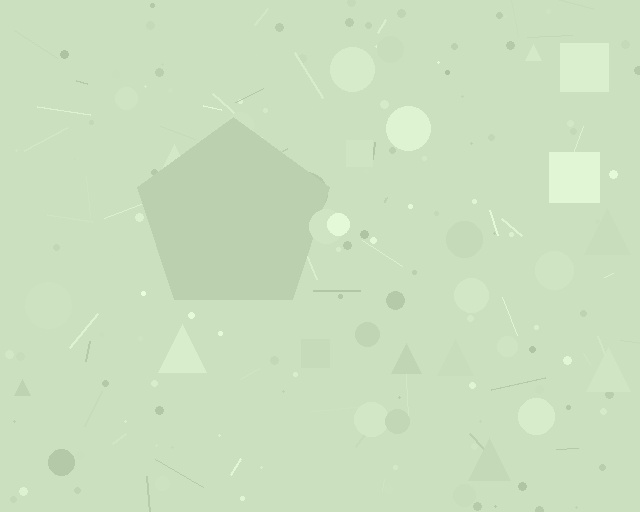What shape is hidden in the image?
A pentagon is hidden in the image.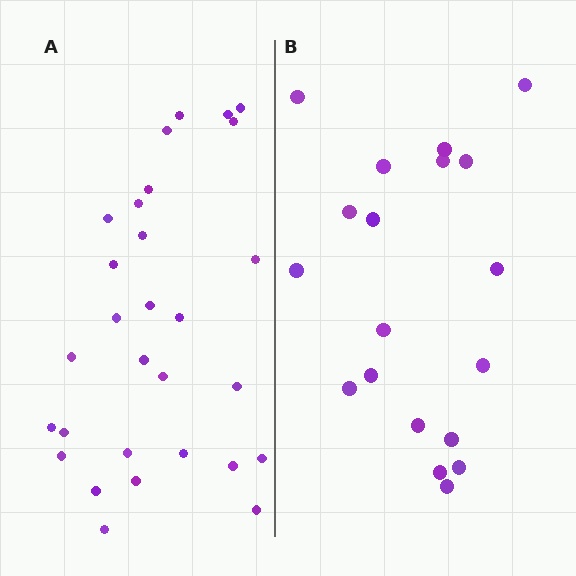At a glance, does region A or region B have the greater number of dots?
Region A (the left region) has more dots.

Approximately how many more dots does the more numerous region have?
Region A has roughly 10 or so more dots than region B.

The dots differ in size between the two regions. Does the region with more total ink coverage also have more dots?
No. Region B has more total ink coverage because its dots are larger, but region A actually contains more individual dots. Total area can be misleading — the number of items is what matters here.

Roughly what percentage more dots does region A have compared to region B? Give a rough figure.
About 55% more.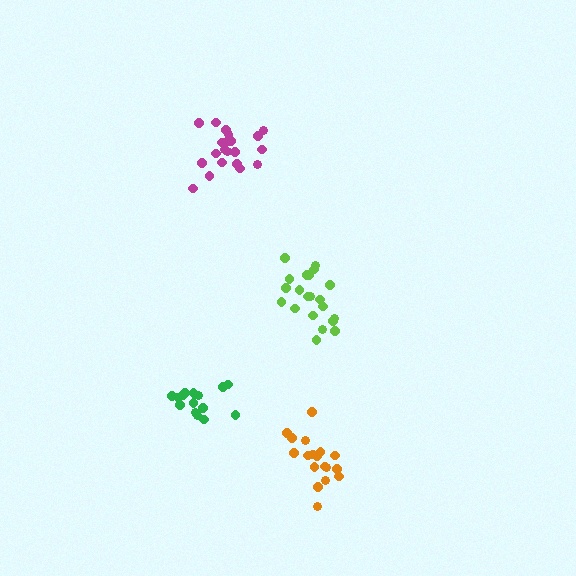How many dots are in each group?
Group 1: 21 dots, Group 2: 15 dots, Group 3: 18 dots, Group 4: 21 dots (75 total).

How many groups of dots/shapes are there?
There are 4 groups.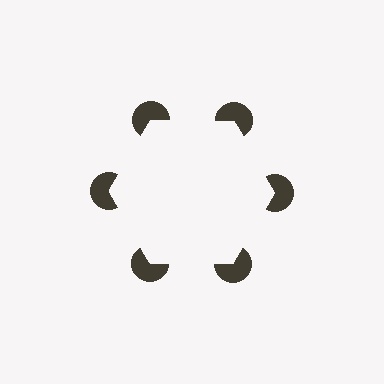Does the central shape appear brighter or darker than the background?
It typically appears slightly brighter than the background, even though no actual brightness change is drawn.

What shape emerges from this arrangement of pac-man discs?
An illusory hexagon — its edges are inferred from the aligned wedge cuts in the pac-man discs, not physically drawn.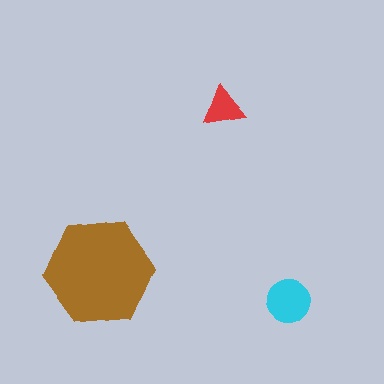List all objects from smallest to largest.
The red triangle, the cyan circle, the brown hexagon.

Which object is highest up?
The red triangle is topmost.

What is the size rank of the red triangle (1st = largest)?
3rd.